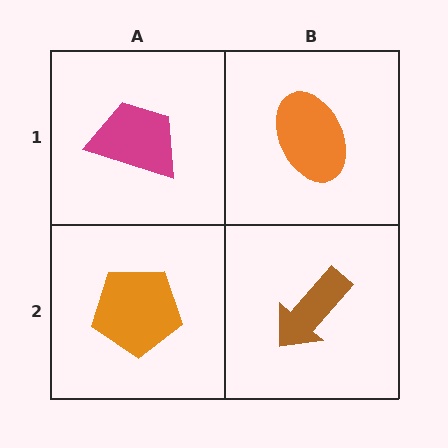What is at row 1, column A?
A magenta trapezoid.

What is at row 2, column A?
An orange pentagon.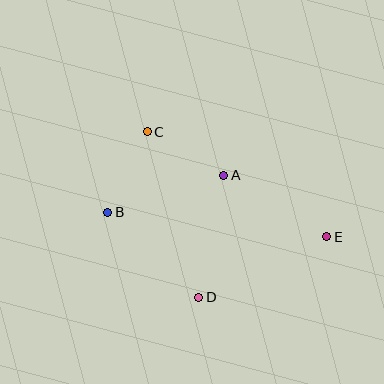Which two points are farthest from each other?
Points B and E are farthest from each other.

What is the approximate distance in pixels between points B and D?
The distance between B and D is approximately 124 pixels.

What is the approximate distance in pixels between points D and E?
The distance between D and E is approximately 141 pixels.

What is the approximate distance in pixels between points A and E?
The distance between A and E is approximately 120 pixels.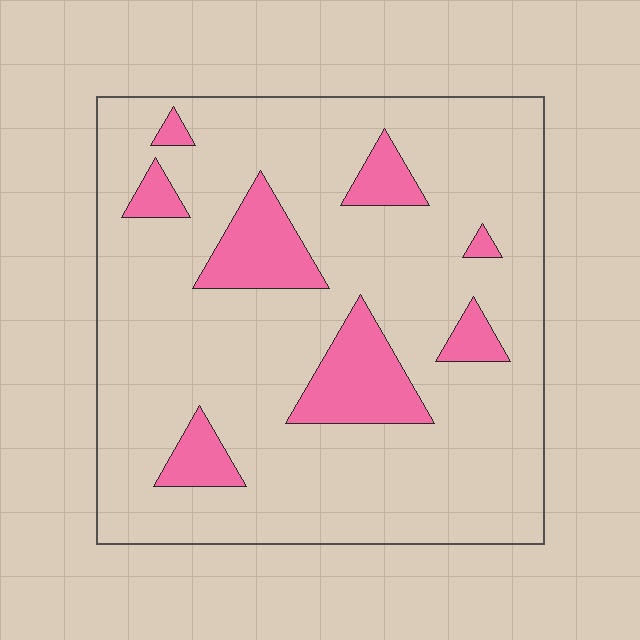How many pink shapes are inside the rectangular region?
8.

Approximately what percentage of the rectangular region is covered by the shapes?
Approximately 15%.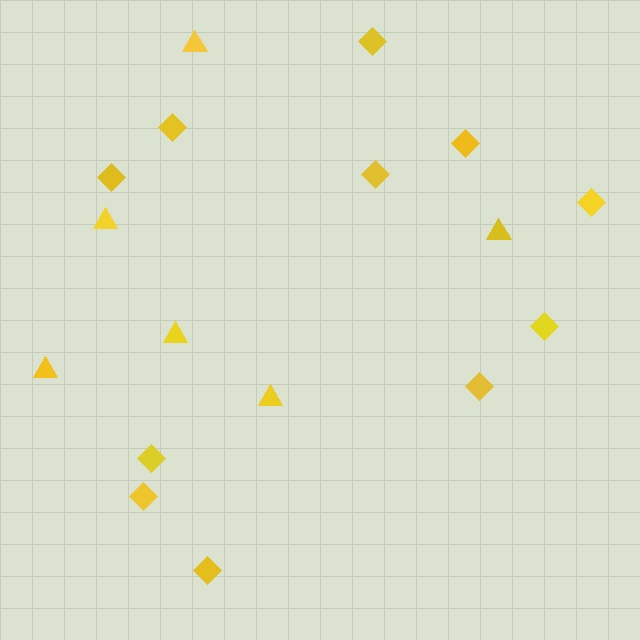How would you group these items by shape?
There are 2 groups: one group of diamonds (11) and one group of triangles (6).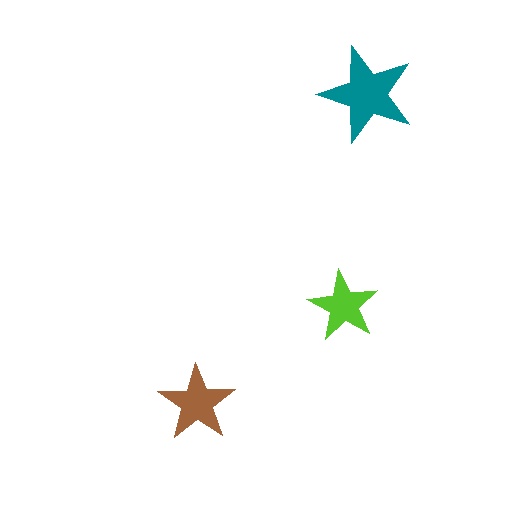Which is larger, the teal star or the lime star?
The teal one.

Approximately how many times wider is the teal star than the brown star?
About 1.5 times wider.